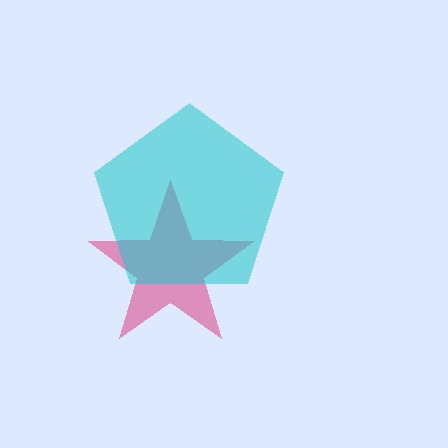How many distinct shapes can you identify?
There are 2 distinct shapes: a pink star, a cyan pentagon.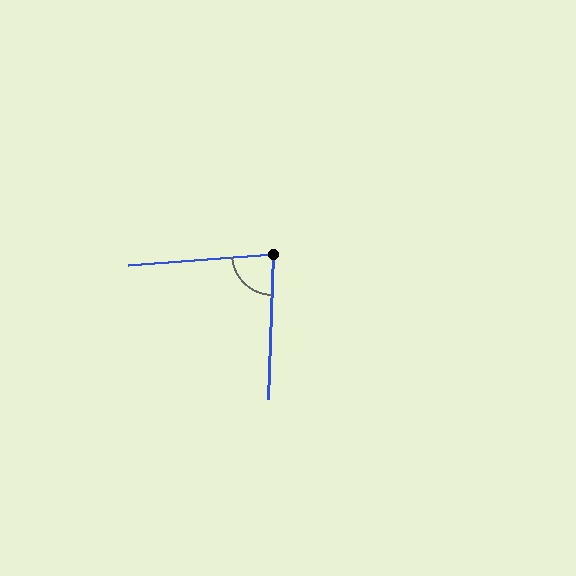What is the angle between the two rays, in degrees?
Approximately 83 degrees.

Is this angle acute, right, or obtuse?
It is acute.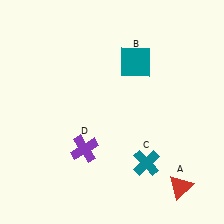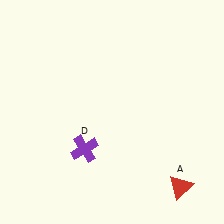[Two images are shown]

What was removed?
The teal cross (C), the teal square (B) were removed in Image 2.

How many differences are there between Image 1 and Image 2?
There are 2 differences between the two images.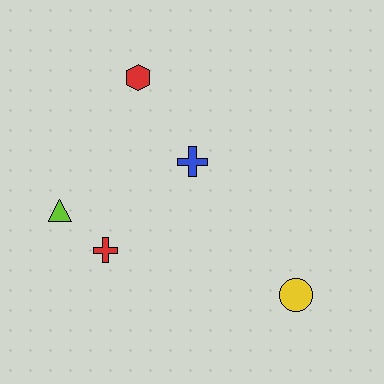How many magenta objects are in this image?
There are no magenta objects.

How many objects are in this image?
There are 5 objects.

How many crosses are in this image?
There are 2 crosses.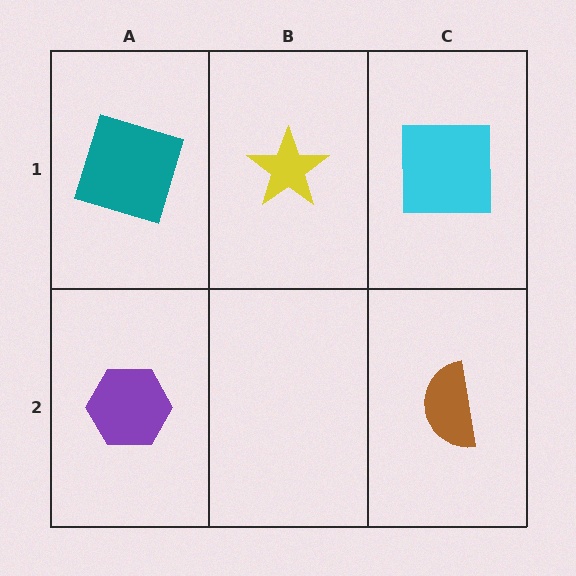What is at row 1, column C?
A cyan square.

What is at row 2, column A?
A purple hexagon.